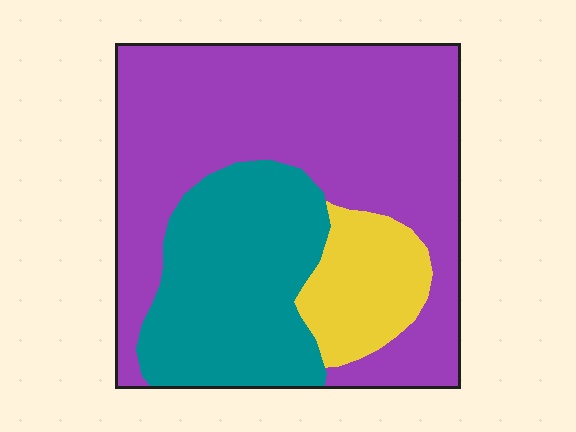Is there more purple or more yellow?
Purple.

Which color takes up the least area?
Yellow, at roughly 10%.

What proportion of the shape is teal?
Teal covers 29% of the shape.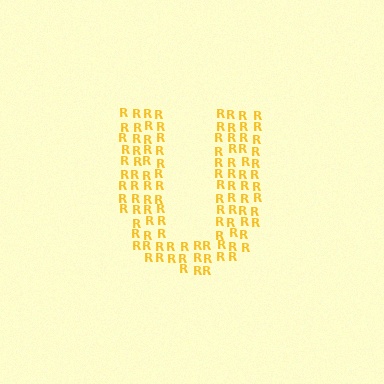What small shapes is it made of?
It is made of small letter R's.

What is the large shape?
The large shape is the letter U.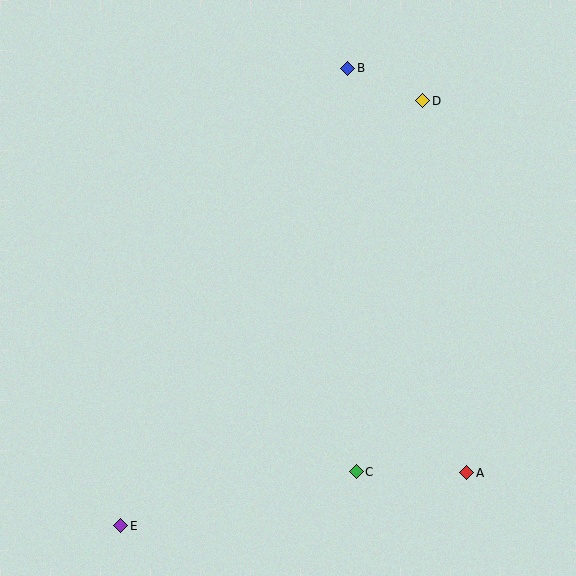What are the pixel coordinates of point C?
Point C is at (356, 472).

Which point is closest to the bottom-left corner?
Point E is closest to the bottom-left corner.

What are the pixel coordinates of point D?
Point D is at (423, 101).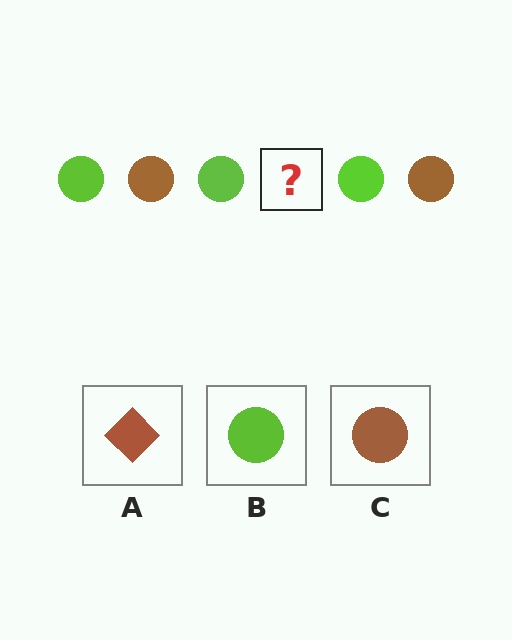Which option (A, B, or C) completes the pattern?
C.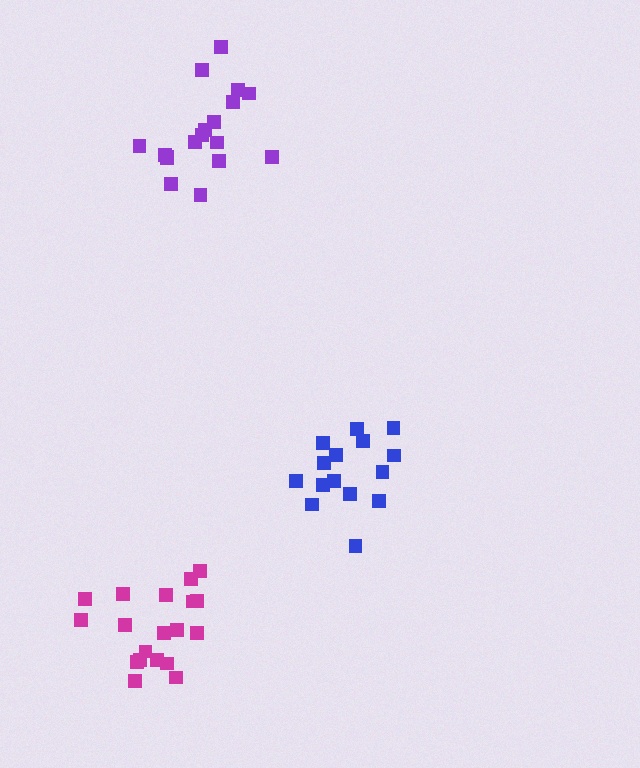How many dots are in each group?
Group 1: 15 dots, Group 2: 18 dots, Group 3: 19 dots (52 total).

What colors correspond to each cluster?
The clusters are colored: blue, purple, magenta.